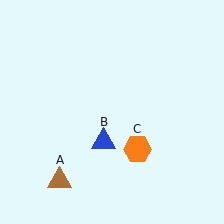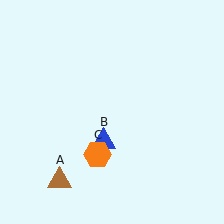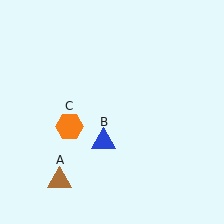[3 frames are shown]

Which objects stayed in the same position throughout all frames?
Brown triangle (object A) and blue triangle (object B) remained stationary.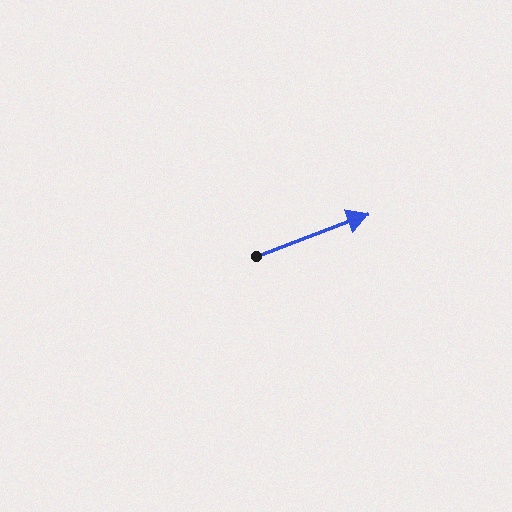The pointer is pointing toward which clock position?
Roughly 2 o'clock.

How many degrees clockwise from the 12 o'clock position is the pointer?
Approximately 69 degrees.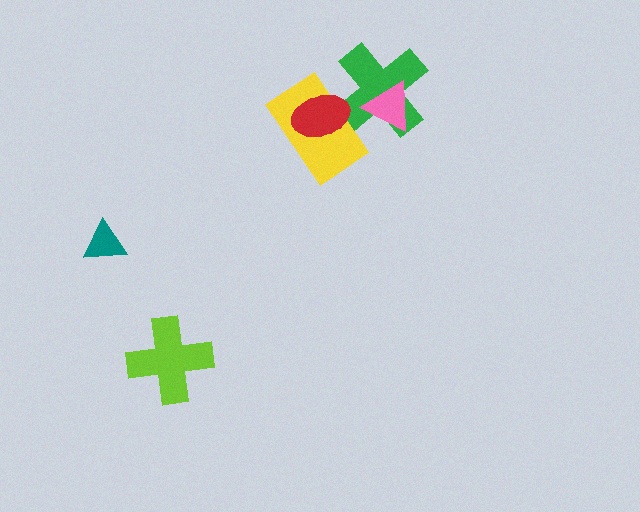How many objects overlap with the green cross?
3 objects overlap with the green cross.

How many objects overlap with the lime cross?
0 objects overlap with the lime cross.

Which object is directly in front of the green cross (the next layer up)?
The yellow rectangle is directly in front of the green cross.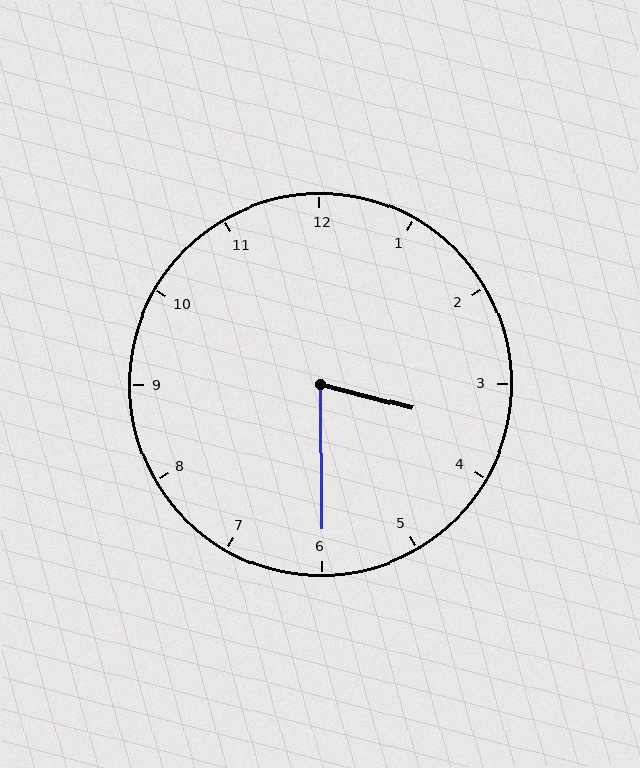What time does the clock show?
3:30.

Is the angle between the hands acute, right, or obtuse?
It is acute.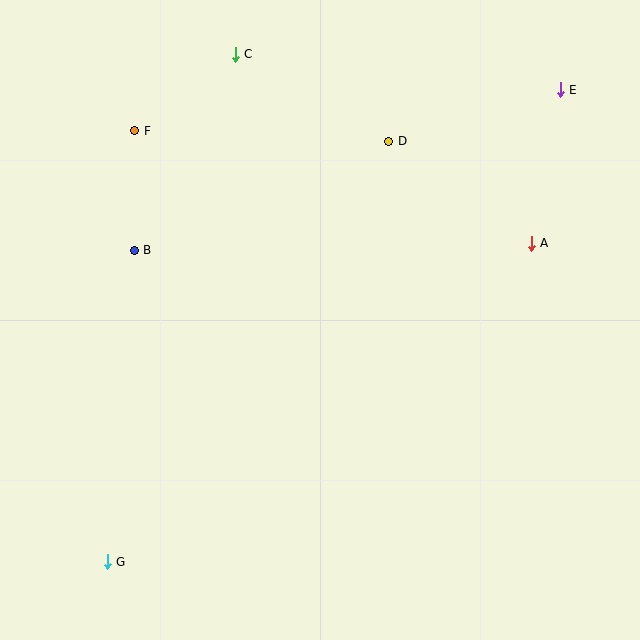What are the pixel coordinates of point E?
Point E is at (561, 90).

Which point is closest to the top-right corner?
Point E is closest to the top-right corner.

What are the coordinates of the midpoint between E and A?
The midpoint between E and A is at (546, 167).